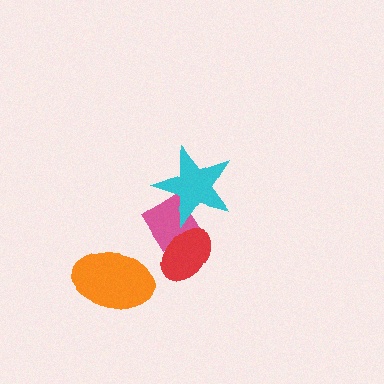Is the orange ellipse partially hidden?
No, no other shape covers it.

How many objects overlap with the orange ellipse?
0 objects overlap with the orange ellipse.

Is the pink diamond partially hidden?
Yes, it is partially covered by another shape.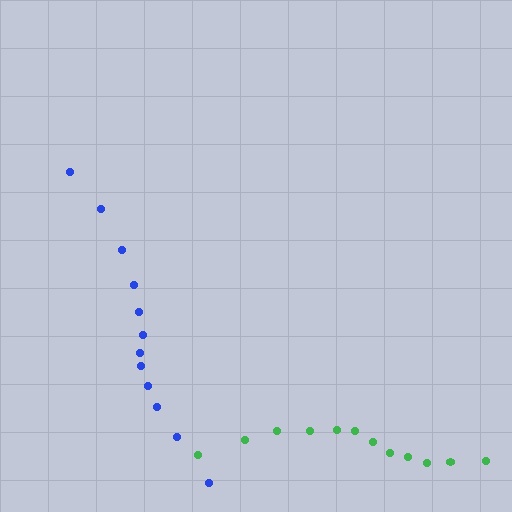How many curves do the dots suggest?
There are 2 distinct paths.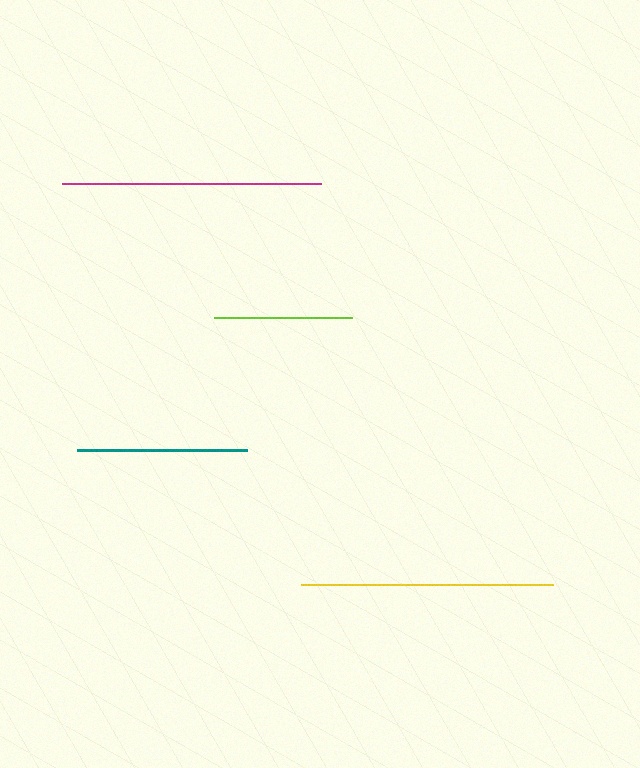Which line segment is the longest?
The magenta line is the longest at approximately 259 pixels.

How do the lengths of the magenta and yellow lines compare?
The magenta and yellow lines are approximately the same length.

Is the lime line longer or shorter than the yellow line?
The yellow line is longer than the lime line.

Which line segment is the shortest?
The lime line is the shortest at approximately 138 pixels.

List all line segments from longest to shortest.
From longest to shortest: magenta, yellow, teal, lime.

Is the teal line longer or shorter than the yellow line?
The yellow line is longer than the teal line.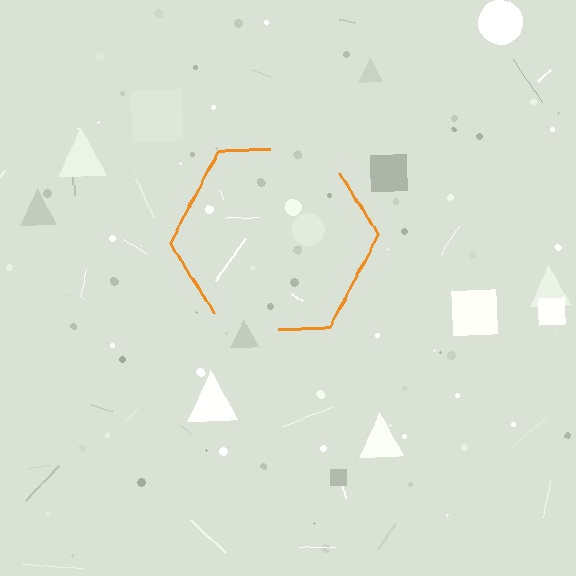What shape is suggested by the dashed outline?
The dashed outline suggests a hexagon.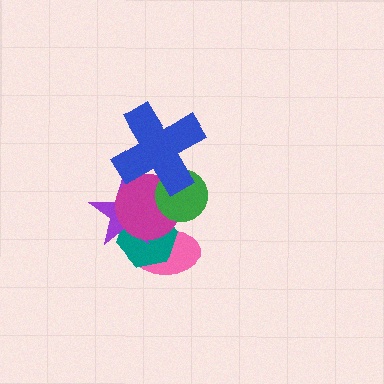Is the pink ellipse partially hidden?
Yes, it is partially covered by another shape.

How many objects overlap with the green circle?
2 objects overlap with the green circle.